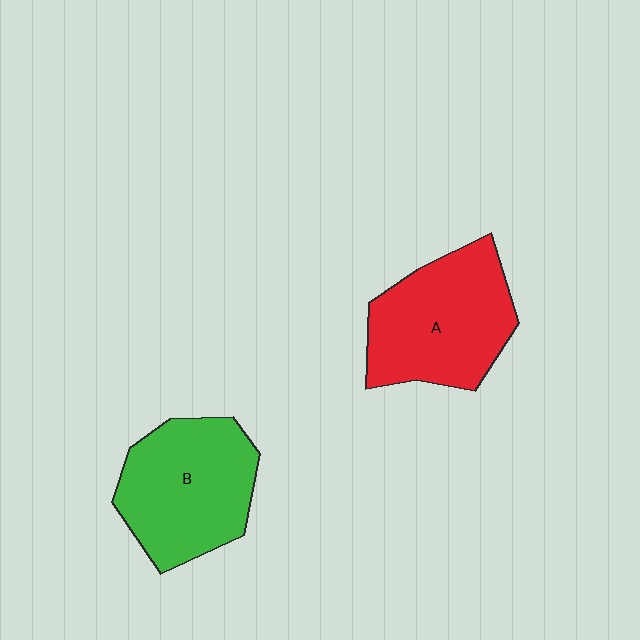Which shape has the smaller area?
Shape B (green).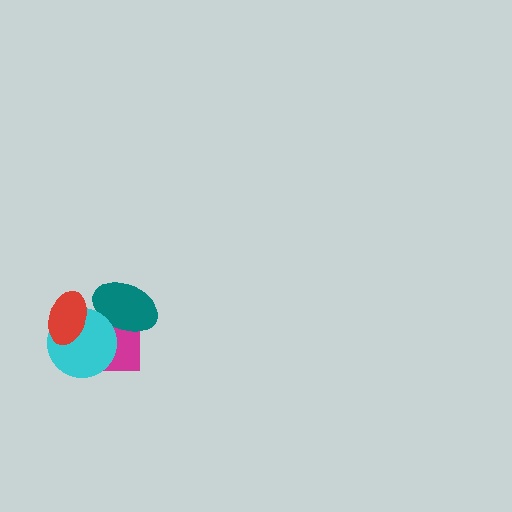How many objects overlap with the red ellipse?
1 object overlaps with the red ellipse.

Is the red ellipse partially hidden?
No, no other shape covers it.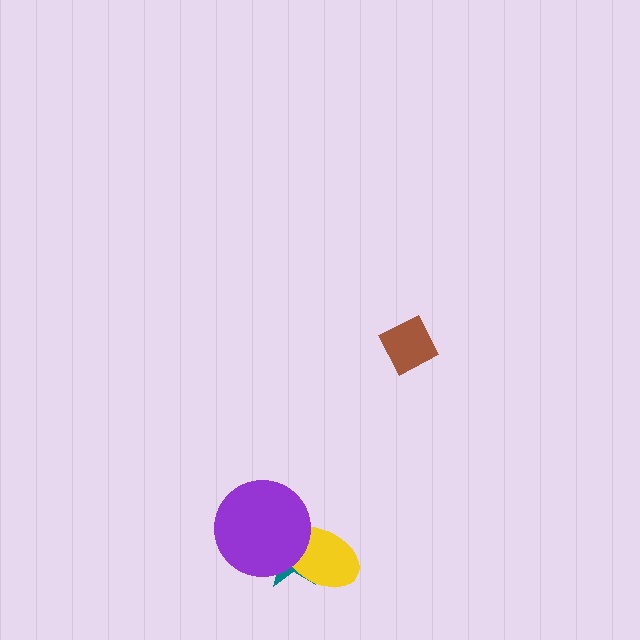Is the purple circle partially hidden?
No, no other shape covers it.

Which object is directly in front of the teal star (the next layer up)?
The yellow ellipse is directly in front of the teal star.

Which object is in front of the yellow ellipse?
The purple circle is in front of the yellow ellipse.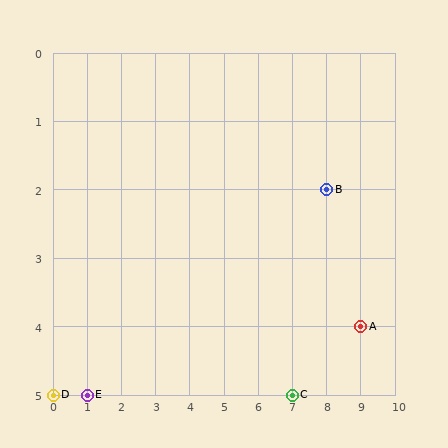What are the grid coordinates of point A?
Point A is at grid coordinates (9, 4).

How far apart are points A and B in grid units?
Points A and B are 1 column and 2 rows apart (about 2.2 grid units diagonally).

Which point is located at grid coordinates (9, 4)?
Point A is at (9, 4).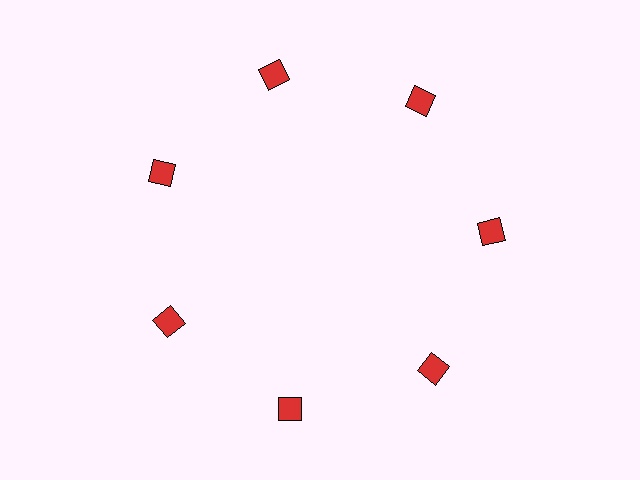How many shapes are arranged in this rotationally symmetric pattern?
There are 7 shapes, arranged in 7 groups of 1.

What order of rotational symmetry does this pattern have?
This pattern has 7-fold rotational symmetry.